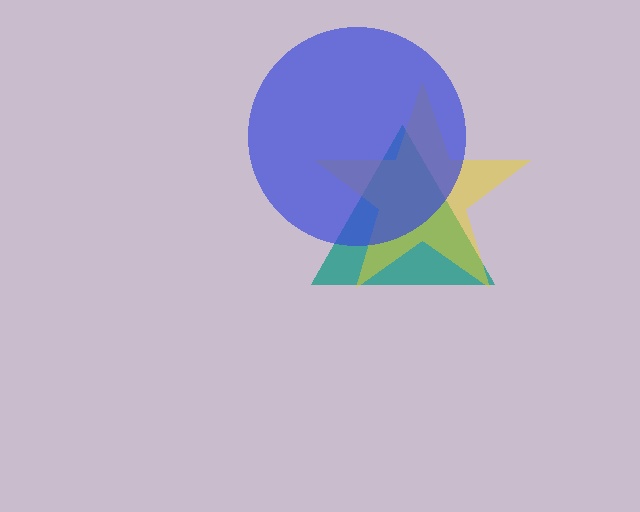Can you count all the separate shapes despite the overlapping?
Yes, there are 3 separate shapes.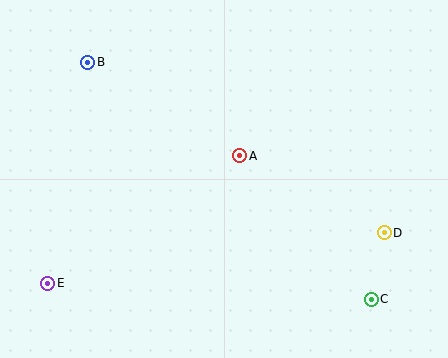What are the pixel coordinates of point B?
Point B is at (88, 62).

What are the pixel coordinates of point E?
Point E is at (48, 283).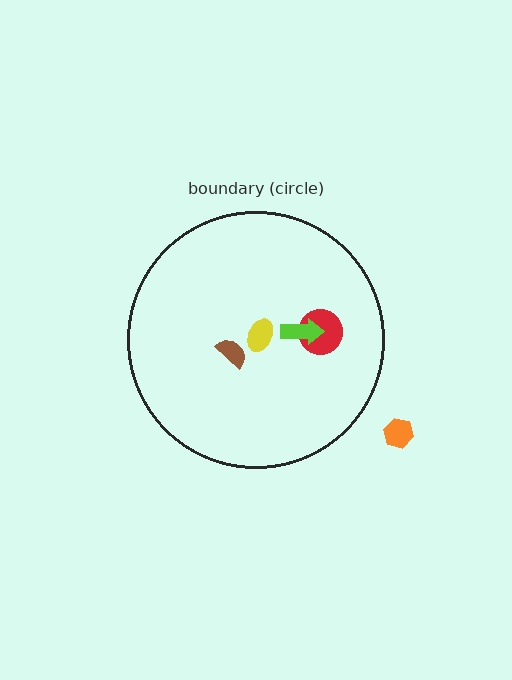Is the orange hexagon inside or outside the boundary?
Outside.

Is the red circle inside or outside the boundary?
Inside.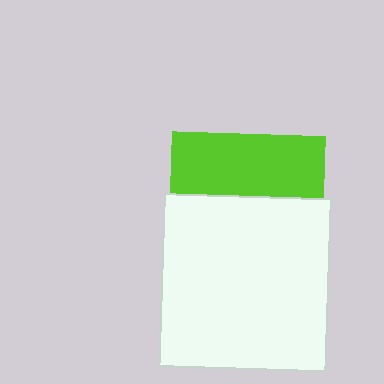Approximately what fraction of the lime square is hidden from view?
Roughly 60% of the lime square is hidden behind the white rectangle.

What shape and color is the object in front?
The object in front is a white rectangle.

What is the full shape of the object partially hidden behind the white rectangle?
The partially hidden object is a lime square.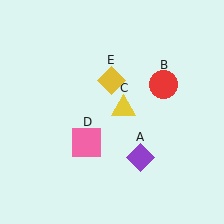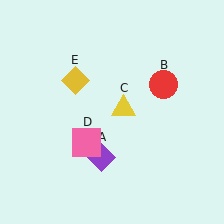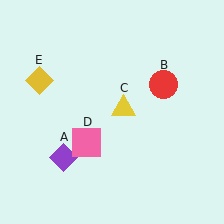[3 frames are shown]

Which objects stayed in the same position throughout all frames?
Red circle (object B) and yellow triangle (object C) and pink square (object D) remained stationary.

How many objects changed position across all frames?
2 objects changed position: purple diamond (object A), yellow diamond (object E).